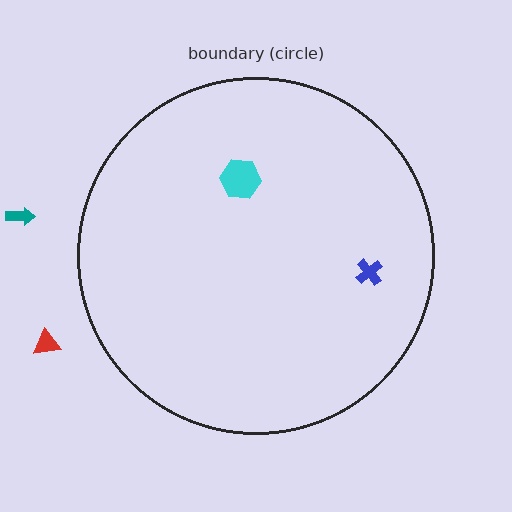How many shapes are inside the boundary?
2 inside, 2 outside.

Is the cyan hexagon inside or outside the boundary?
Inside.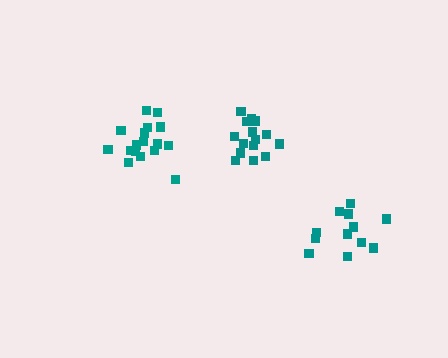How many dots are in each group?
Group 1: 17 dots, Group 2: 12 dots, Group 3: 15 dots (44 total).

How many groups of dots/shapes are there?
There are 3 groups.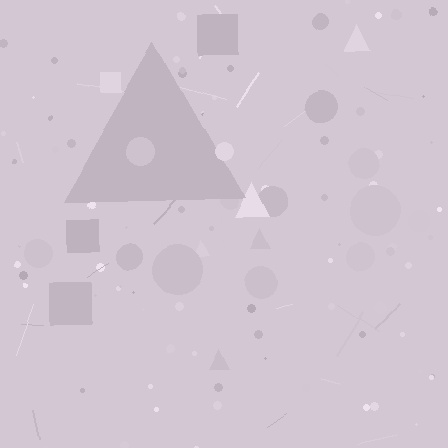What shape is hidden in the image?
A triangle is hidden in the image.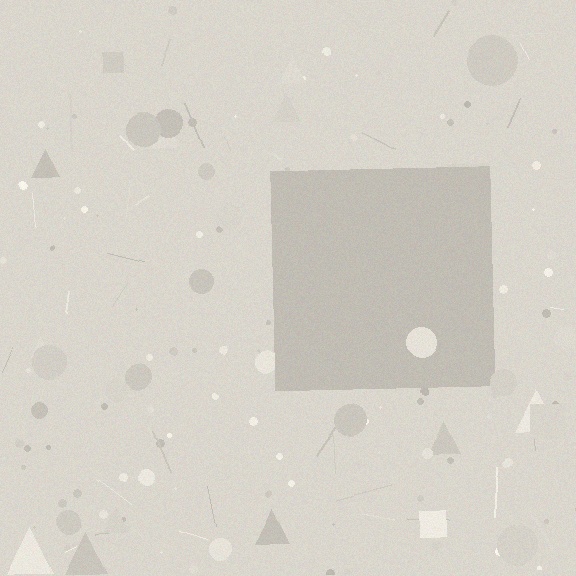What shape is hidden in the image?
A square is hidden in the image.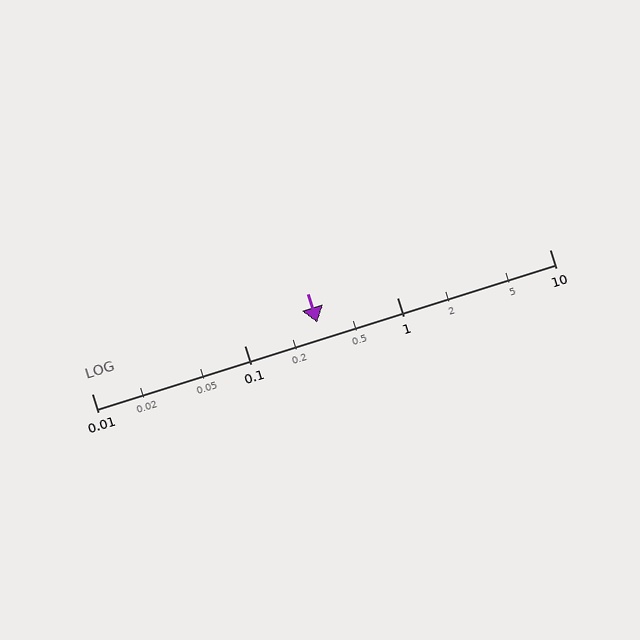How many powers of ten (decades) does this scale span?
The scale spans 3 decades, from 0.01 to 10.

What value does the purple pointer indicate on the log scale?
The pointer indicates approximately 0.3.